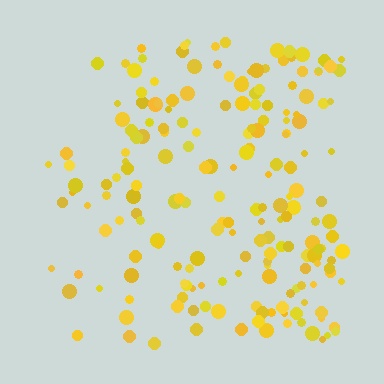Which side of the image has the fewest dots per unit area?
The left.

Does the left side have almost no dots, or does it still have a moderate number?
Still a moderate number, just noticeably fewer than the right.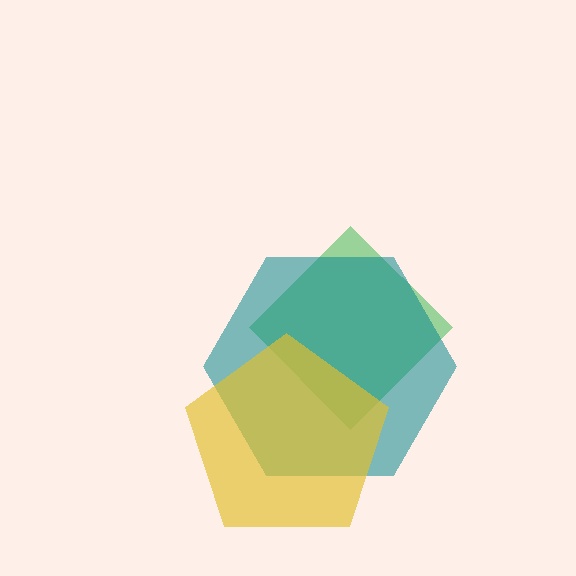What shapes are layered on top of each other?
The layered shapes are: a green diamond, a teal hexagon, a yellow pentagon.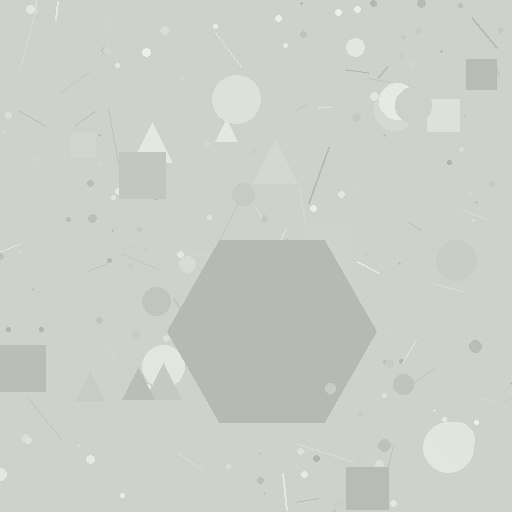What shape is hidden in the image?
A hexagon is hidden in the image.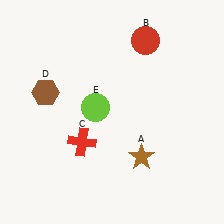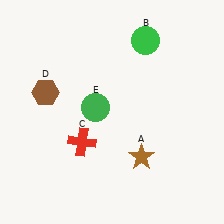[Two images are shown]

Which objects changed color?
B changed from red to green. E changed from lime to green.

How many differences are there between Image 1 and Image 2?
There are 2 differences between the two images.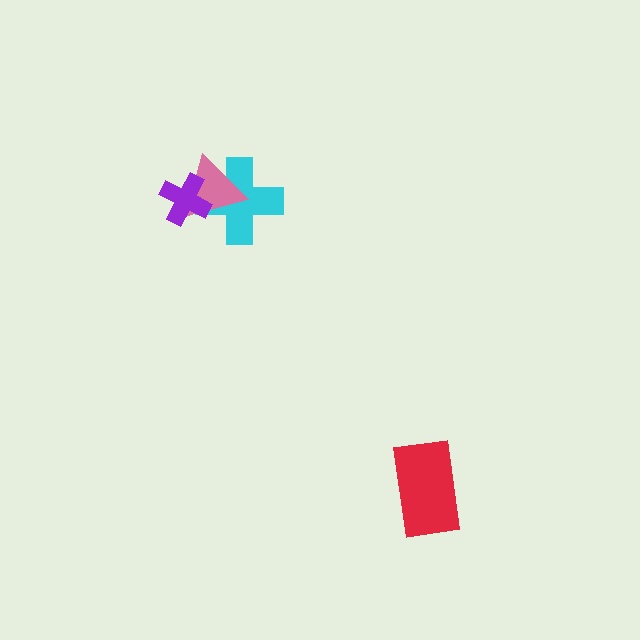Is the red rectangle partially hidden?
No, no other shape covers it.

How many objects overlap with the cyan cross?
2 objects overlap with the cyan cross.